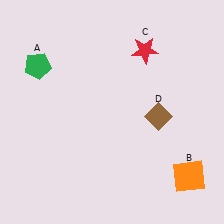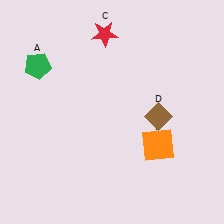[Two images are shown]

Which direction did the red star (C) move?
The red star (C) moved left.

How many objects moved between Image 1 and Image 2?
2 objects moved between the two images.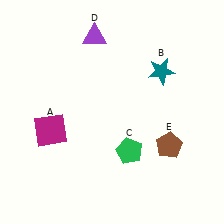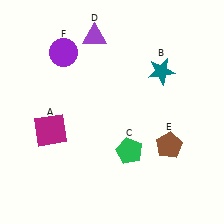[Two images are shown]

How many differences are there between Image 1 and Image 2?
There is 1 difference between the two images.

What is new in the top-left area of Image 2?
A purple circle (F) was added in the top-left area of Image 2.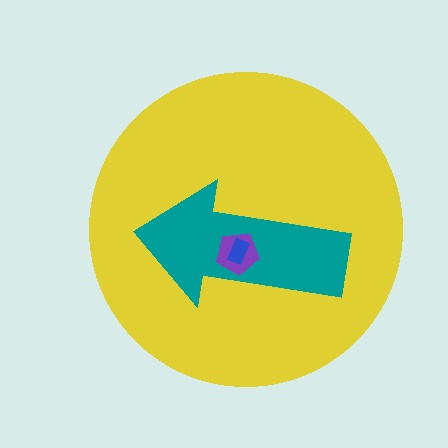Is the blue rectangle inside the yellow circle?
Yes.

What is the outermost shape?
The yellow circle.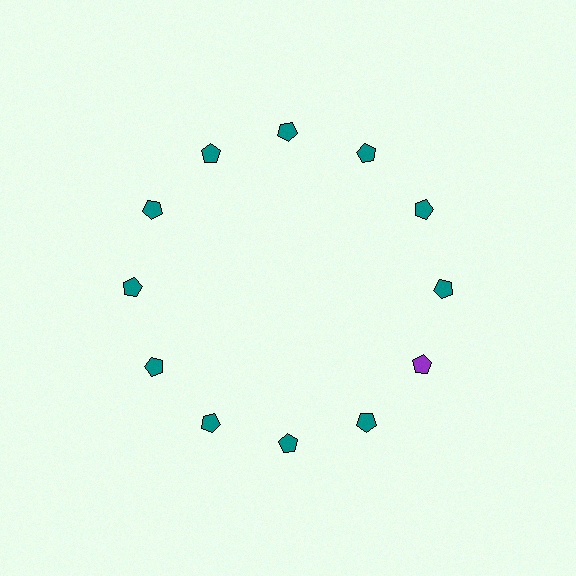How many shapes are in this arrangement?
There are 12 shapes arranged in a ring pattern.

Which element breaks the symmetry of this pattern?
The purple pentagon at roughly the 4 o'clock position breaks the symmetry. All other shapes are teal pentagons.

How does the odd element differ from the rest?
It has a different color: purple instead of teal.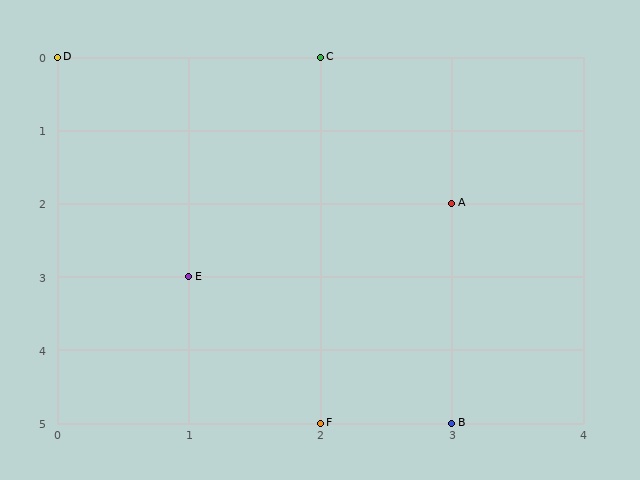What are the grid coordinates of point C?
Point C is at grid coordinates (2, 0).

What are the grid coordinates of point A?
Point A is at grid coordinates (3, 2).